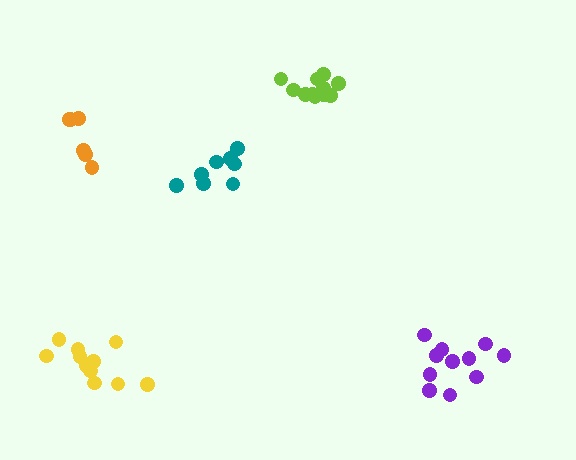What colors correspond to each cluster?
The clusters are colored: orange, teal, purple, yellow, lime.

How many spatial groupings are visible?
There are 5 spatial groupings.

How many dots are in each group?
Group 1: 6 dots, Group 2: 8 dots, Group 3: 11 dots, Group 4: 11 dots, Group 5: 11 dots (47 total).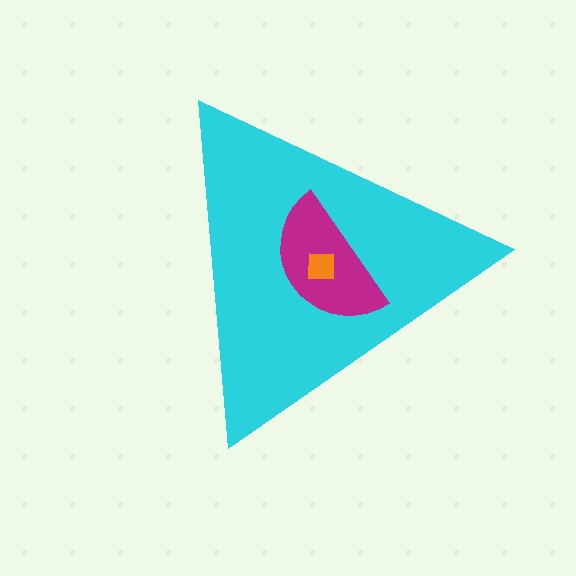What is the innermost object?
The orange square.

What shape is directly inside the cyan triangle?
The magenta semicircle.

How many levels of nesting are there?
3.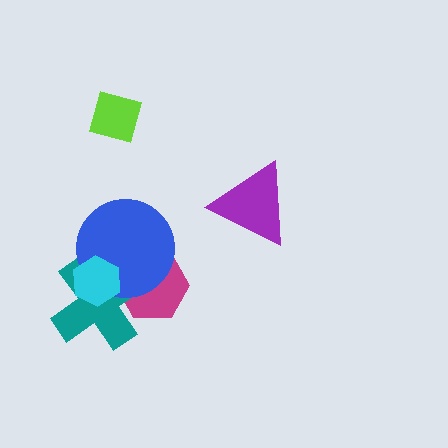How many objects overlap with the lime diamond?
0 objects overlap with the lime diamond.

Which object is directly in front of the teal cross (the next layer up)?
The blue circle is directly in front of the teal cross.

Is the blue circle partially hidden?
Yes, it is partially covered by another shape.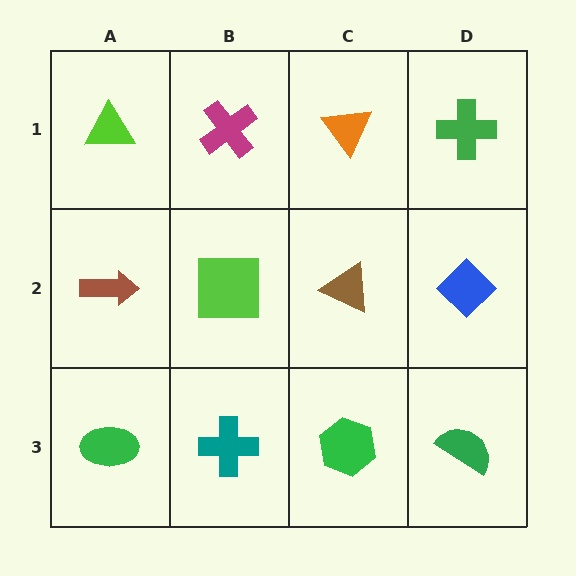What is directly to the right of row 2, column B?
A brown triangle.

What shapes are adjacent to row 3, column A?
A brown arrow (row 2, column A), a teal cross (row 3, column B).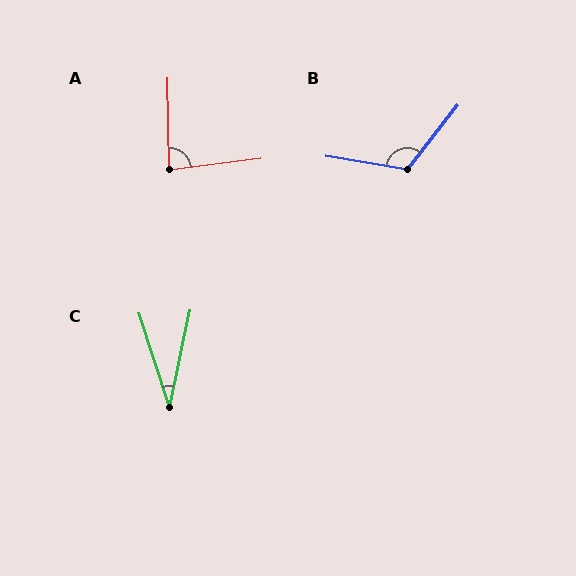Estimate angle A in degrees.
Approximately 84 degrees.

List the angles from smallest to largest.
C (30°), A (84°), B (119°).